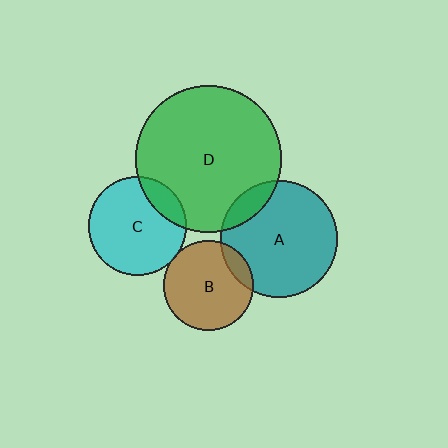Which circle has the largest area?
Circle D (green).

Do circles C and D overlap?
Yes.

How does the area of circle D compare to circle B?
Approximately 2.7 times.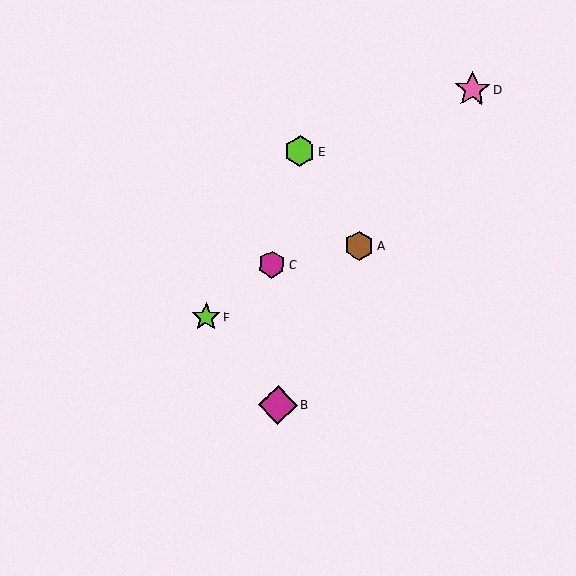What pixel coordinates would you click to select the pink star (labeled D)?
Click at (472, 90) to select the pink star D.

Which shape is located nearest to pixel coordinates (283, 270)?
The magenta hexagon (labeled C) at (272, 264) is nearest to that location.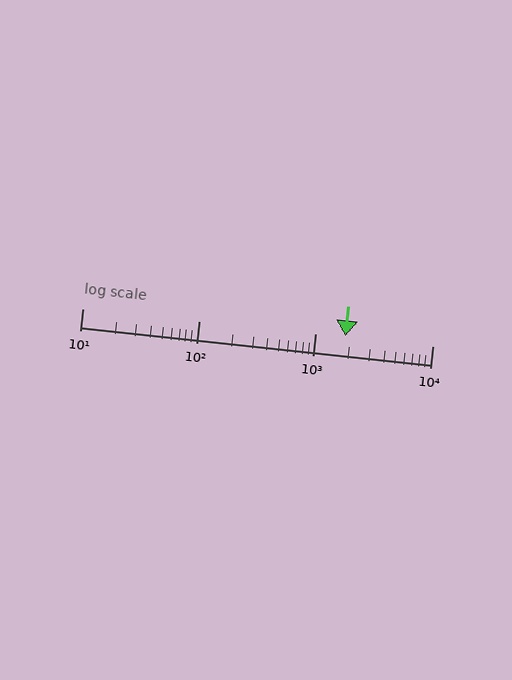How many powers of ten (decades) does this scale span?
The scale spans 3 decades, from 10 to 10000.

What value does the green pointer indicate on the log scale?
The pointer indicates approximately 1800.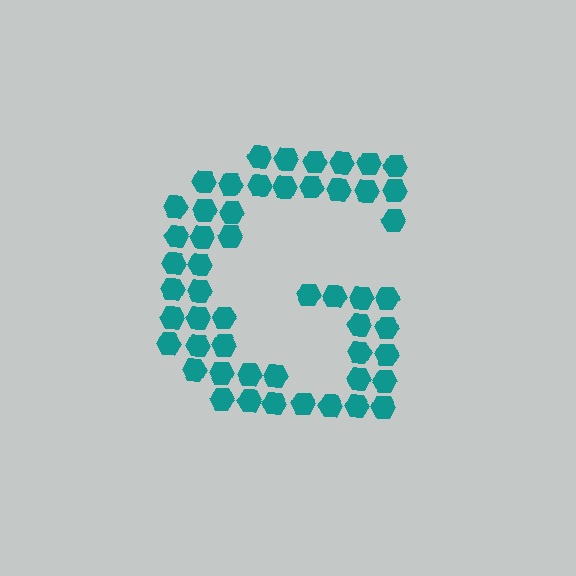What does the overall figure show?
The overall figure shows the letter G.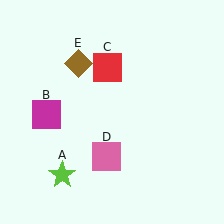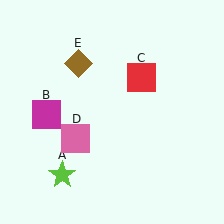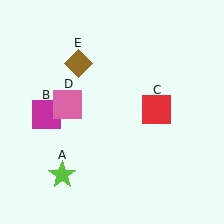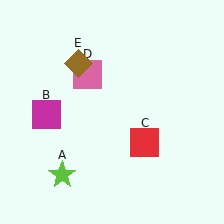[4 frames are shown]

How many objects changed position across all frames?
2 objects changed position: red square (object C), pink square (object D).